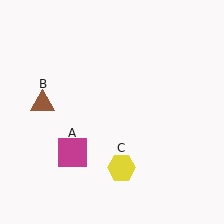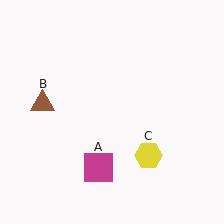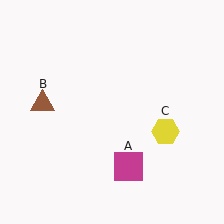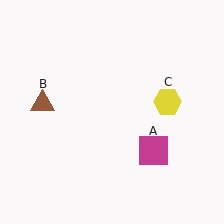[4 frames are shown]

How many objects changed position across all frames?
2 objects changed position: magenta square (object A), yellow hexagon (object C).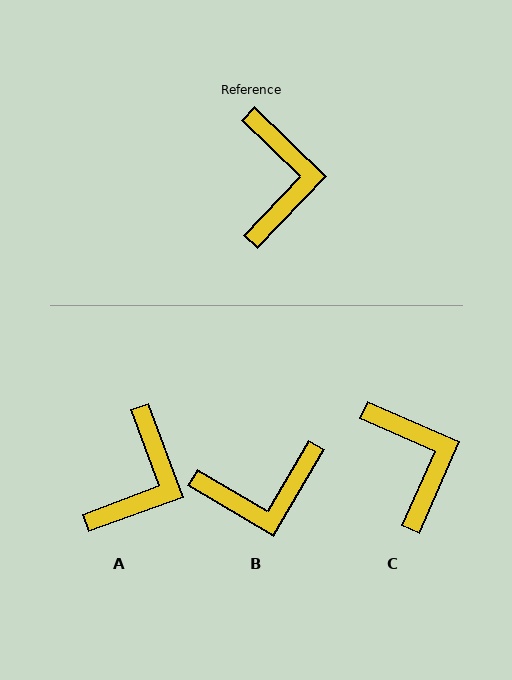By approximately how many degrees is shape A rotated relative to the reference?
Approximately 26 degrees clockwise.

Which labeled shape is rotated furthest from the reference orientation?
B, about 77 degrees away.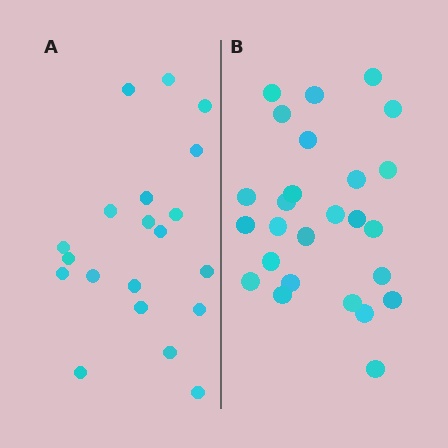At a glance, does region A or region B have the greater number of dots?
Region B (the right region) has more dots.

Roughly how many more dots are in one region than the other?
Region B has about 6 more dots than region A.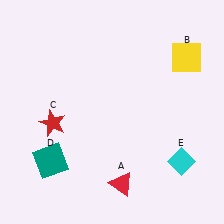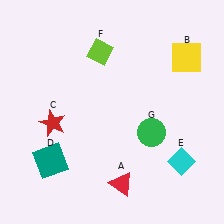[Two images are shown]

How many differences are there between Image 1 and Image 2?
There are 2 differences between the two images.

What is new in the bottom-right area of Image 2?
A green circle (G) was added in the bottom-right area of Image 2.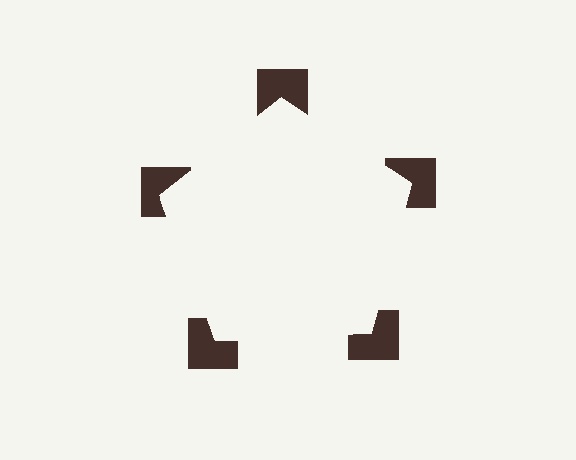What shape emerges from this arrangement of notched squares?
An illusory pentagon — its edges are inferred from the aligned wedge cuts in the notched squares, not physically drawn.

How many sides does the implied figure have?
5 sides.